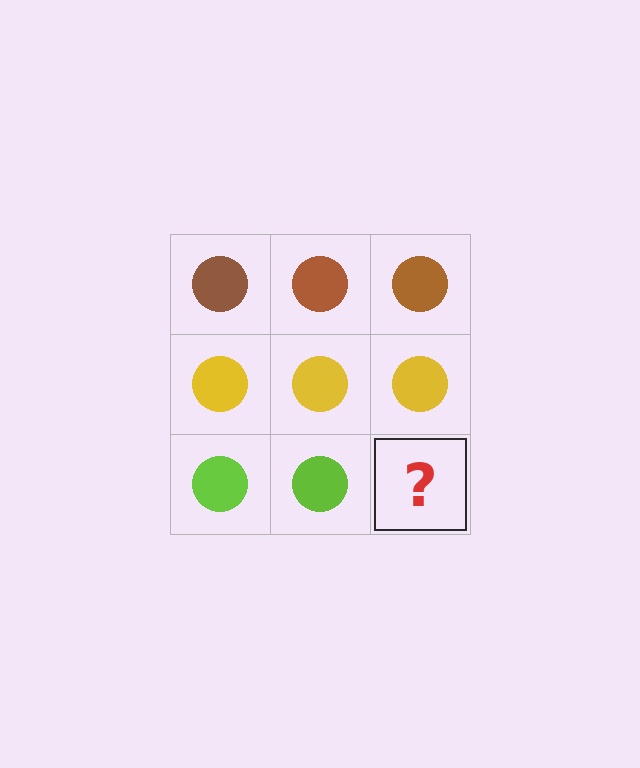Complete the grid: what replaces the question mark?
The question mark should be replaced with a lime circle.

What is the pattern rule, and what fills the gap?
The rule is that each row has a consistent color. The gap should be filled with a lime circle.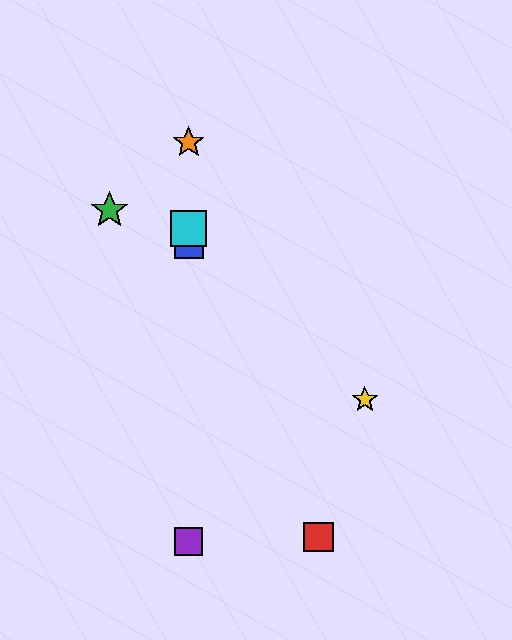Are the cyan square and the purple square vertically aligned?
Yes, both are at x≈189.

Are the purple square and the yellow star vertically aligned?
No, the purple square is at x≈189 and the yellow star is at x≈365.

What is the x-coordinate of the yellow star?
The yellow star is at x≈365.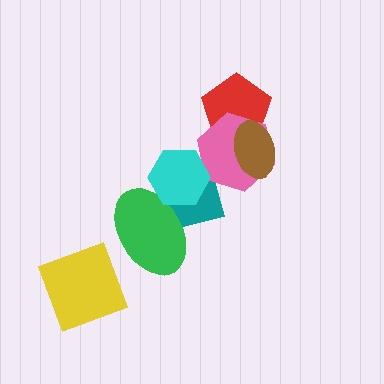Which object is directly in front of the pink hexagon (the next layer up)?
The brown ellipse is directly in front of the pink hexagon.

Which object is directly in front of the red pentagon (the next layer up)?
The pink hexagon is directly in front of the red pentagon.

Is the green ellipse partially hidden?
Yes, it is partially covered by another shape.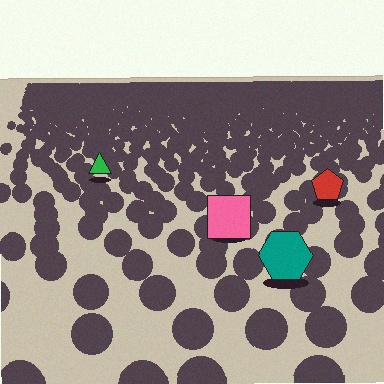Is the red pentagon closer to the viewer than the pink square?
No. The pink square is closer — you can tell from the texture gradient: the ground texture is coarser near it.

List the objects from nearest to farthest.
From nearest to farthest: the teal hexagon, the pink square, the red pentagon, the green triangle.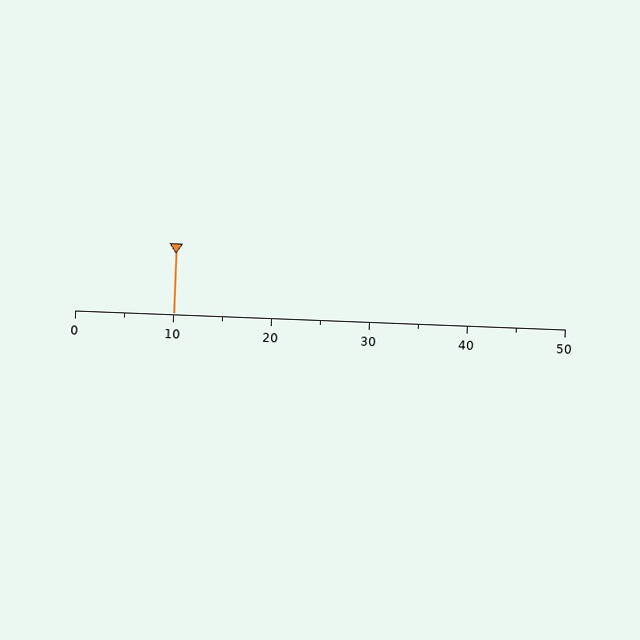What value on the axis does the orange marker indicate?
The marker indicates approximately 10.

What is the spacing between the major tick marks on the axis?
The major ticks are spaced 10 apart.